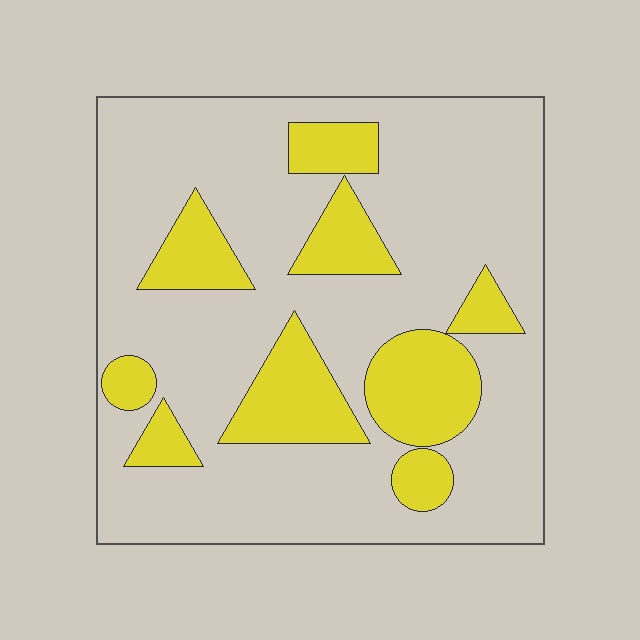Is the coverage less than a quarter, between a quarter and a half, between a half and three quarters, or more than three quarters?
Less than a quarter.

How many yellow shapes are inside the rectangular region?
9.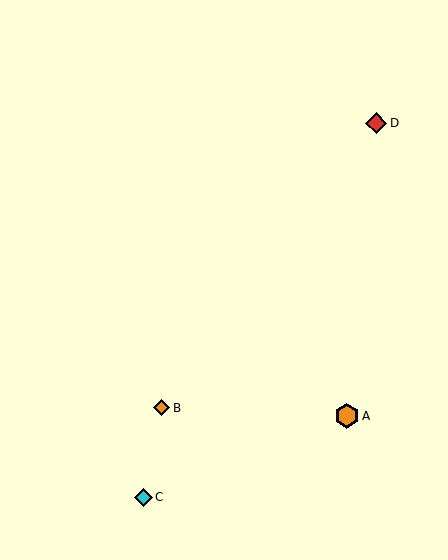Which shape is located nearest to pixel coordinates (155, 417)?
The orange diamond (labeled B) at (161, 408) is nearest to that location.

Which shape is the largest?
The orange hexagon (labeled A) is the largest.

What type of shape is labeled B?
Shape B is an orange diamond.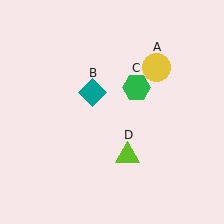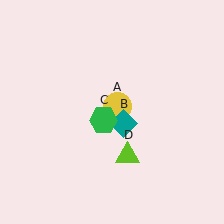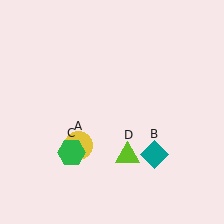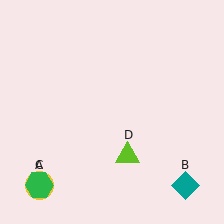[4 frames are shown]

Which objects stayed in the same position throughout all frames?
Lime triangle (object D) remained stationary.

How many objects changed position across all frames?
3 objects changed position: yellow circle (object A), teal diamond (object B), green hexagon (object C).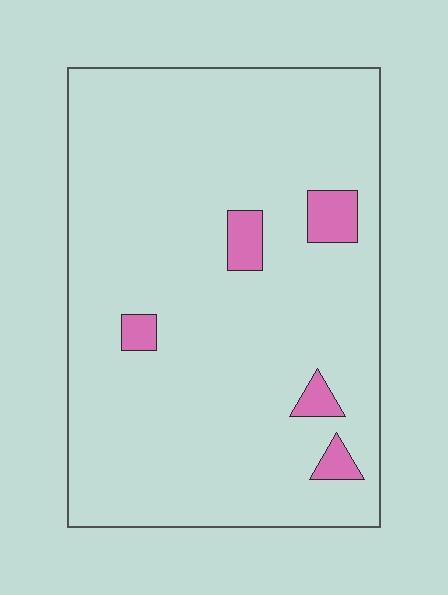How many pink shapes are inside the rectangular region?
5.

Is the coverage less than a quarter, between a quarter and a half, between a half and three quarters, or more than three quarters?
Less than a quarter.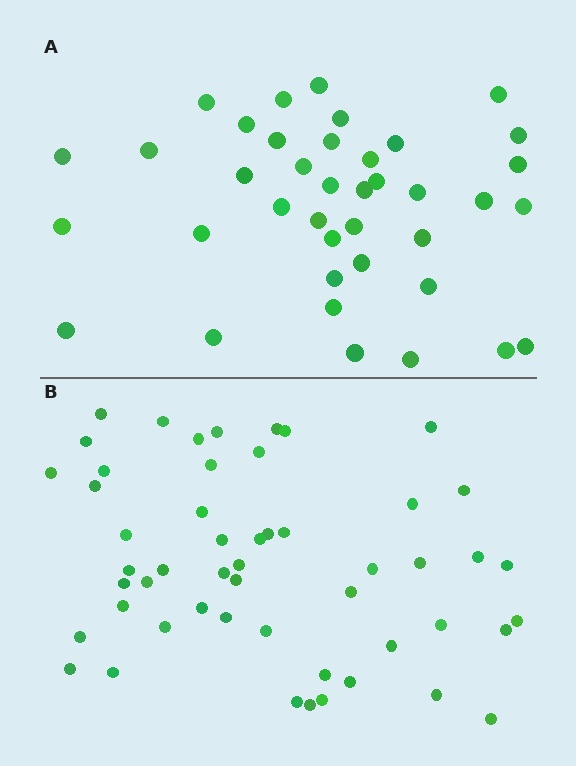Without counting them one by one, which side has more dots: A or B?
Region B (the bottom region) has more dots.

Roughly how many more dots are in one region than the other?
Region B has approximately 15 more dots than region A.